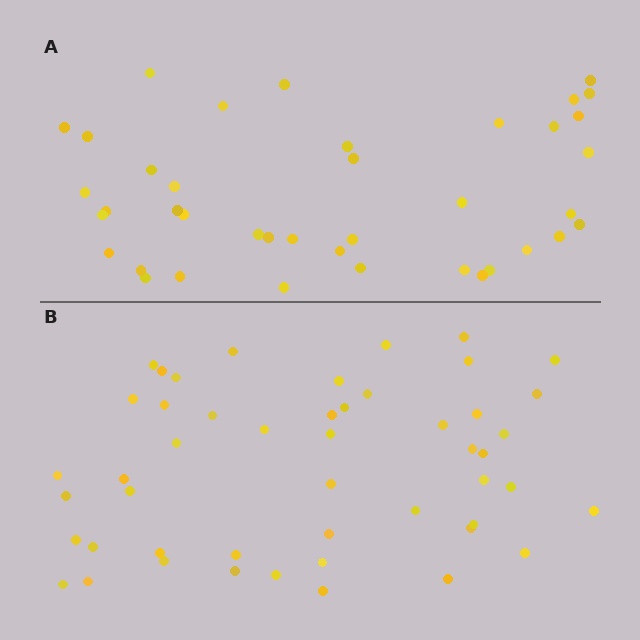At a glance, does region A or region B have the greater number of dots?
Region B (the bottom region) has more dots.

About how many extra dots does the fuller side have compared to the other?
Region B has roughly 8 or so more dots than region A.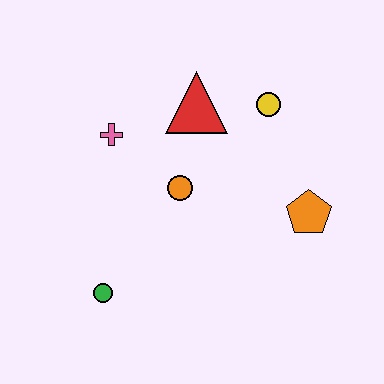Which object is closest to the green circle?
The orange circle is closest to the green circle.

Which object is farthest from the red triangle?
The green circle is farthest from the red triangle.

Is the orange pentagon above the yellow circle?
No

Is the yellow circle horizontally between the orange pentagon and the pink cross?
Yes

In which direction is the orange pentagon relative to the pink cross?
The orange pentagon is to the right of the pink cross.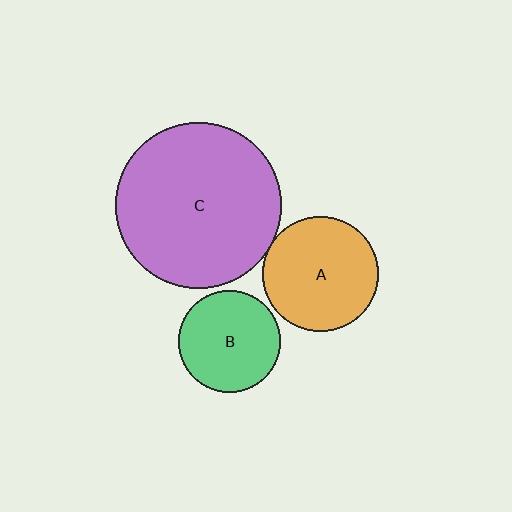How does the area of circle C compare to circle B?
Approximately 2.6 times.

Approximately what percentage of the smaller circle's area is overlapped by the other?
Approximately 5%.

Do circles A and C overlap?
Yes.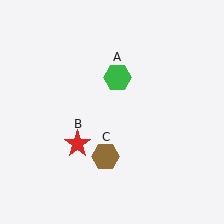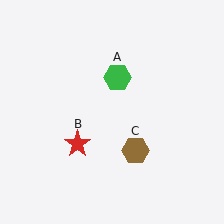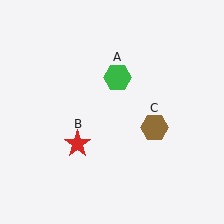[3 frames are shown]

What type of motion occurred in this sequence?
The brown hexagon (object C) rotated counterclockwise around the center of the scene.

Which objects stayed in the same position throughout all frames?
Green hexagon (object A) and red star (object B) remained stationary.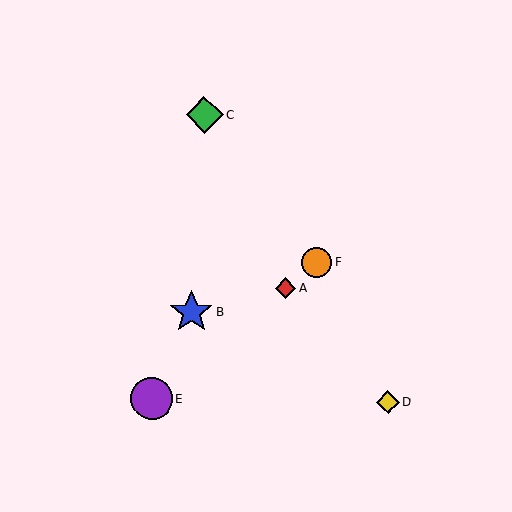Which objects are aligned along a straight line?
Objects A, E, F are aligned along a straight line.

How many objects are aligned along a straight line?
3 objects (A, E, F) are aligned along a straight line.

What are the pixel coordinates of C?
Object C is at (204, 115).